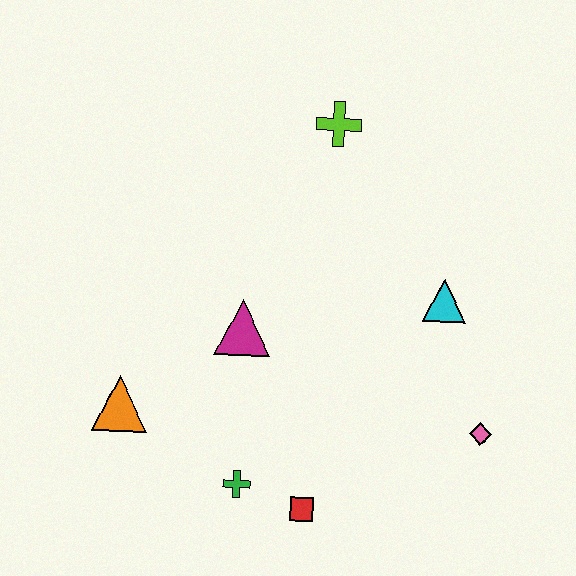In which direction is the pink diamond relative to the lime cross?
The pink diamond is below the lime cross.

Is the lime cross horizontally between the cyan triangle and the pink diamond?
No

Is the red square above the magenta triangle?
No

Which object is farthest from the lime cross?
The red square is farthest from the lime cross.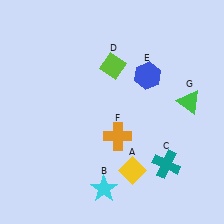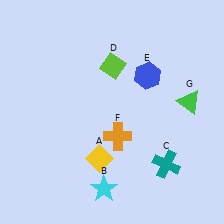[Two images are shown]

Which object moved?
The yellow diamond (A) moved left.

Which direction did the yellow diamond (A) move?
The yellow diamond (A) moved left.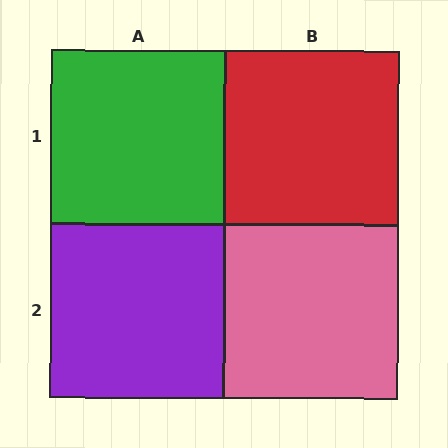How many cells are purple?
1 cell is purple.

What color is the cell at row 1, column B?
Red.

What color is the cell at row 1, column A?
Green.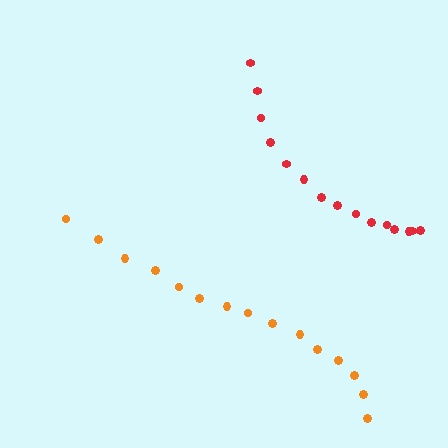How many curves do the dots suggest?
There are 2 distinct paths.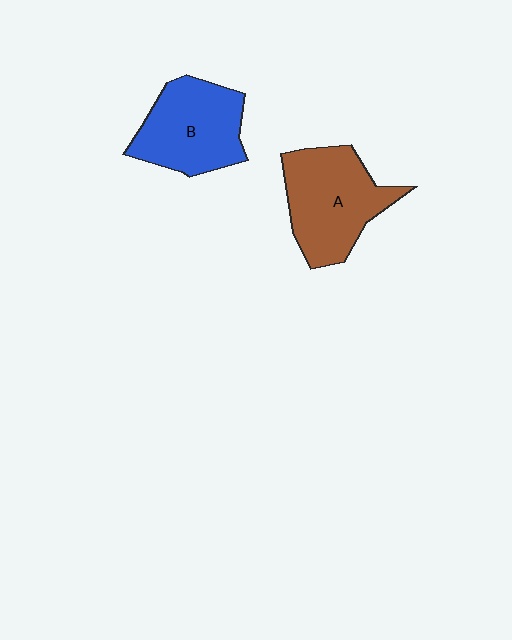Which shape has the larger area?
Shape A (brown).